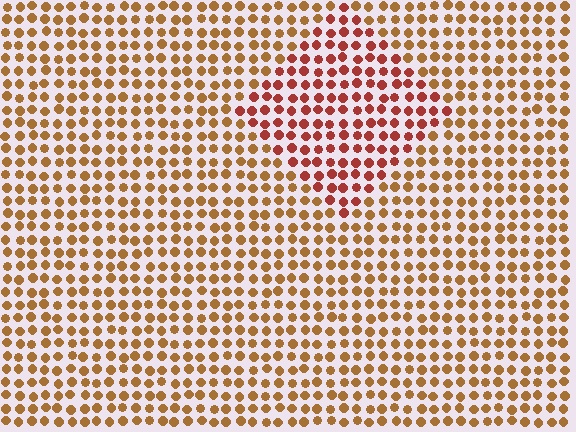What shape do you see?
I see a diamond.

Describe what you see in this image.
The image is filled with small brown elements in a uniform arrangement. A diamond-shaped region is visible where the elements are tinted to a slightly different hue, forming a subtle color boundary.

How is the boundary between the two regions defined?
The boundary is defined purely by a slight shift in hue (about 31 degrees). Spacing, size, and orientation are identical on both sides.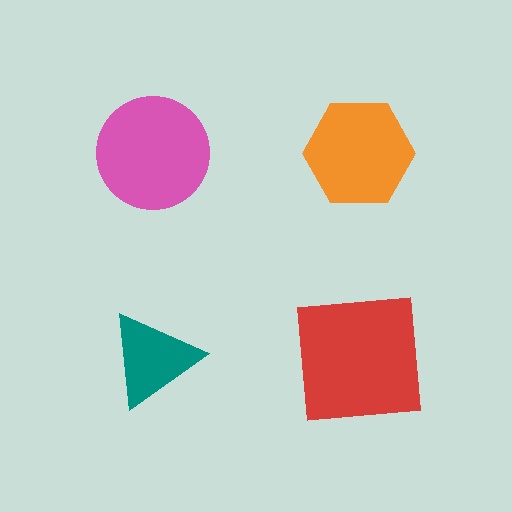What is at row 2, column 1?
A teal triangle.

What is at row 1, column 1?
A pink circle.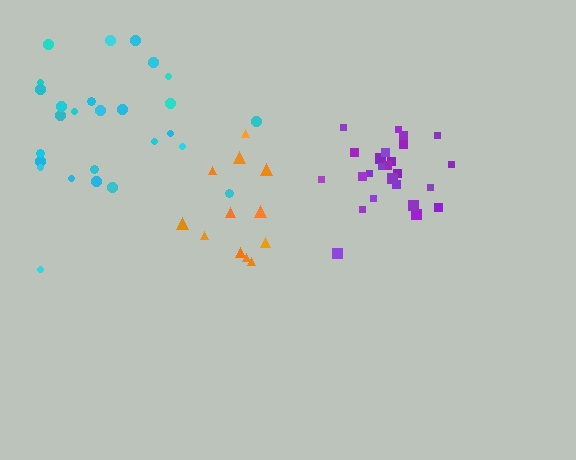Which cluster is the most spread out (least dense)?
Cyan.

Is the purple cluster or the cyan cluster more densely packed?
Purple.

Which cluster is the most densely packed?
Purple.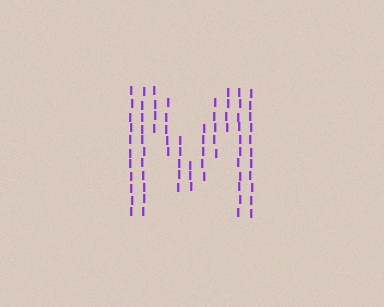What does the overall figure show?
The overall figure shows the letter M.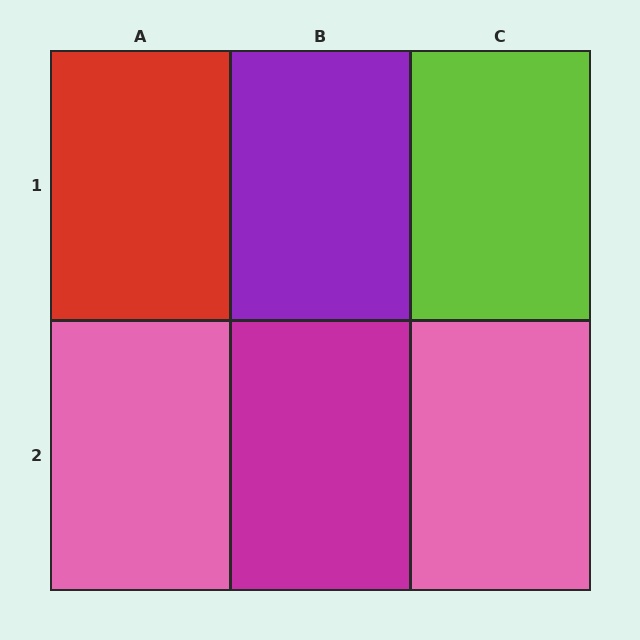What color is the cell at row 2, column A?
Pink.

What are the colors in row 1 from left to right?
Red, purple, lime.